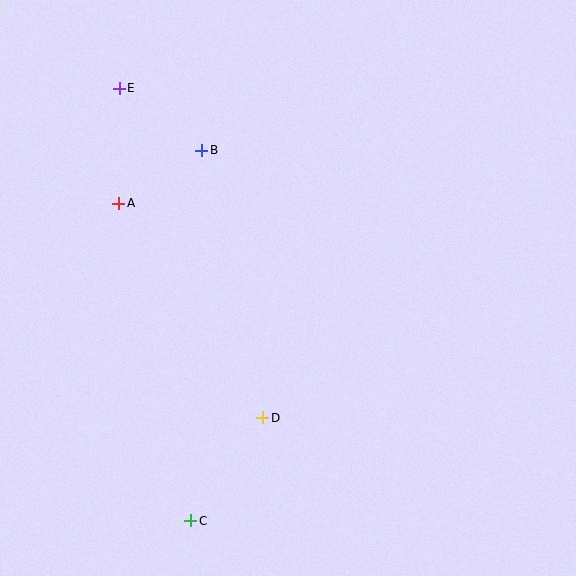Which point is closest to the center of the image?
Point D at (263, 418) is closest to the center.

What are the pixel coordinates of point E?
Point E is at (119, 88).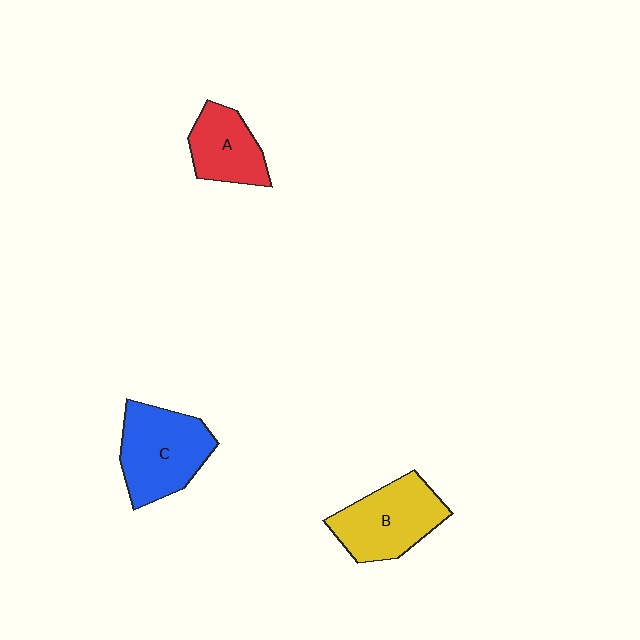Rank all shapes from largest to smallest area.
From largest to smallest: C (blue), B (yellow), A (red).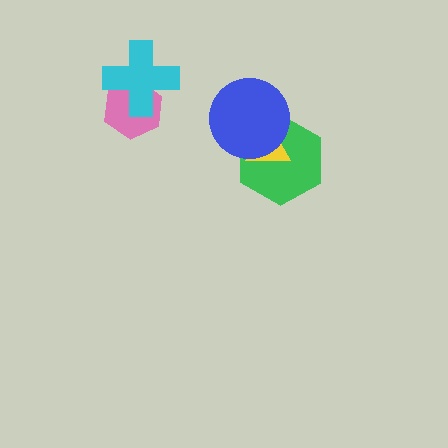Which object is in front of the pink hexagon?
The cyan cross is in front of the pink hexagon.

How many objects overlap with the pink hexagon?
1 object overlaps with the pink hexagon.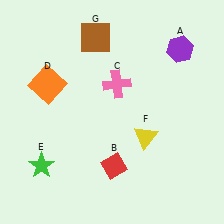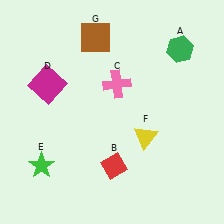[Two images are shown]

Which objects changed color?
A changed from purple to green. D changed from orange to magenta.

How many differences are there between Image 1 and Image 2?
There are 2 differences between the two images.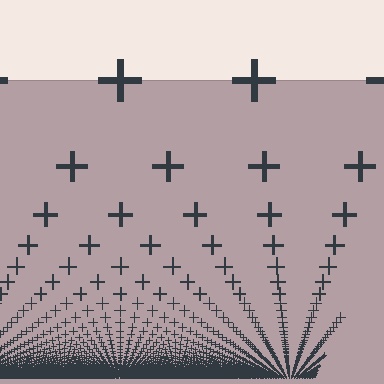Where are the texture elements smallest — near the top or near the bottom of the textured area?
Near the bottom.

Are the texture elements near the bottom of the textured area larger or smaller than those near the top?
Smaller. The gradient is inverted — elements near the bottom are smaller and denser.